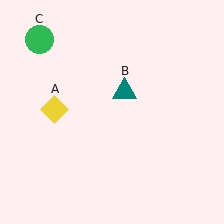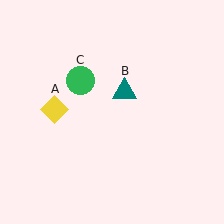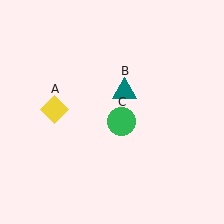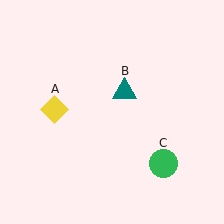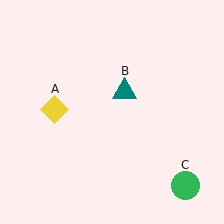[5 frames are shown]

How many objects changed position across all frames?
1 object changed position: green circle (object C).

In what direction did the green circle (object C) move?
The green circle (object C) moved down and to the right.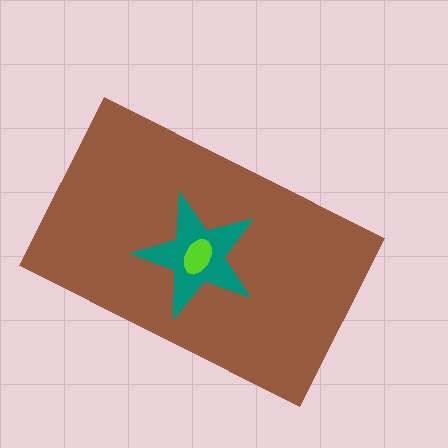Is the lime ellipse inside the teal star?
Yes.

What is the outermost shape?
The brown rectangle.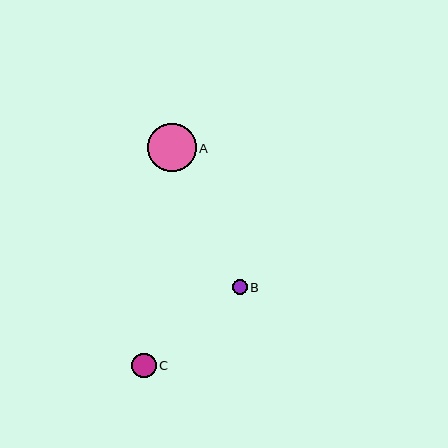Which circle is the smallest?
Circle B is the smallest with a size of approximately 15 pixels.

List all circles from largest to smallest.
From largest to smallest: A, C, B.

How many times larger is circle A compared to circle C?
Circle A is approximately 2.0 times the size of circle C.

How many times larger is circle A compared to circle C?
Circle A is approximately 2.0 times the size of circle C.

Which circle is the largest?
Circle A is the largest with a size of approximately 49 pixels.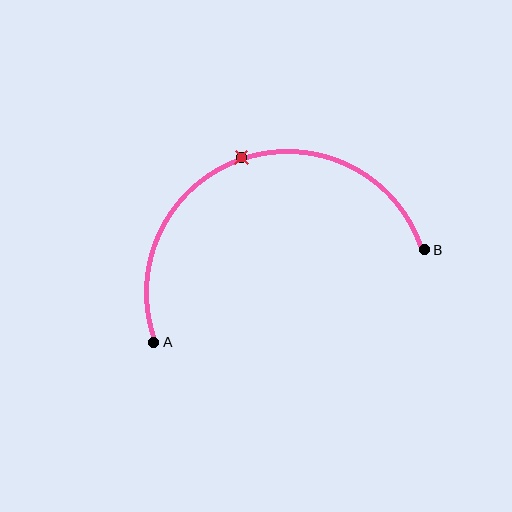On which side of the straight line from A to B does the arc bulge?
The arc bulges above the straight line connecting A and B.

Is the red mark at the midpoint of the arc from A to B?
Yes. The red mark lies on the arc at equal arc-length from both A and B — it is the arc midpoint.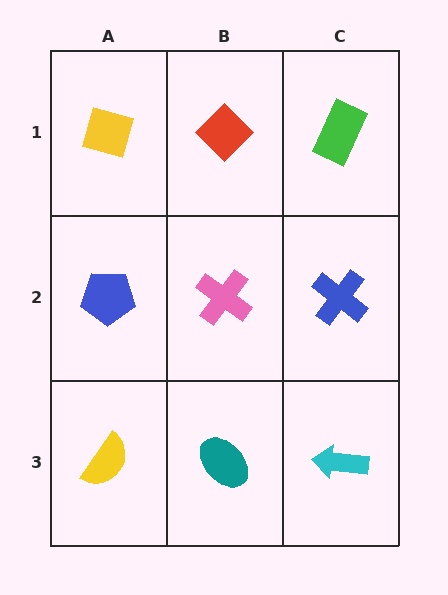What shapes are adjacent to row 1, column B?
A pink cross (row 2, column B), a yellow diamond (row 1, column A), a green rectangle (row 1, column C).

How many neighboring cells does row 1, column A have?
2.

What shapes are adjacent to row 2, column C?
A green rectangle (row 1, column C), a cyan arrow (row 3, column C), a pink cross (row 2, column B).